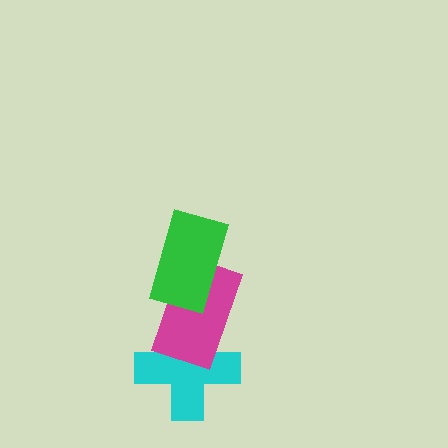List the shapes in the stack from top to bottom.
From top to bottom: the green rectangle, the magenta rectangle, the cyan cross.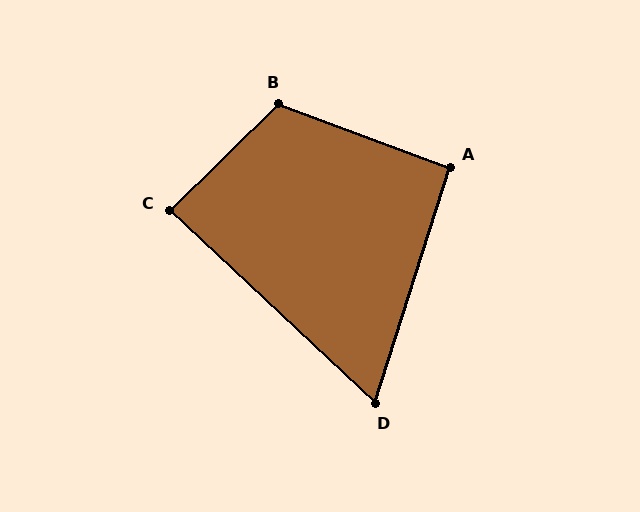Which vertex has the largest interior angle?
B, at approximately 116 degrees.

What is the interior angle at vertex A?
Approximately 93 degrees (approximately right).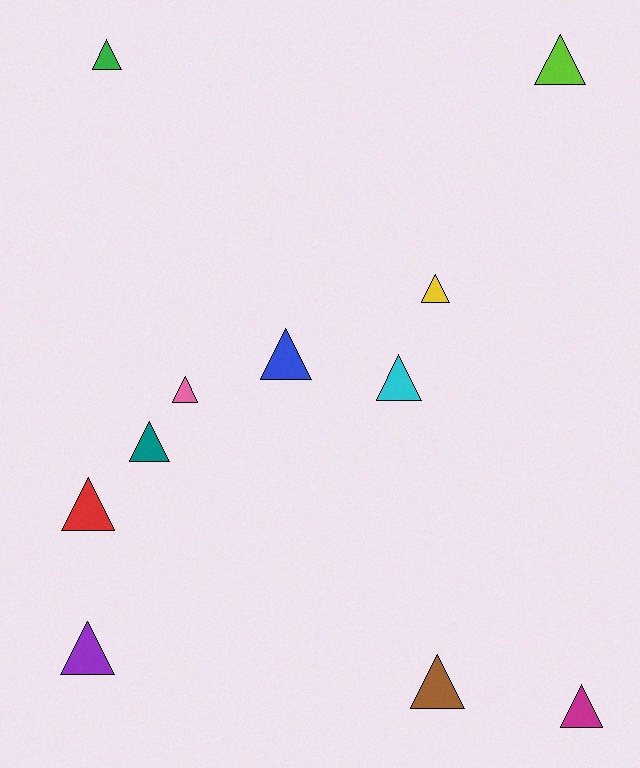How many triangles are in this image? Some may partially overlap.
There are 11 triangles.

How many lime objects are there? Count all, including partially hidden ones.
There is 1 lime object.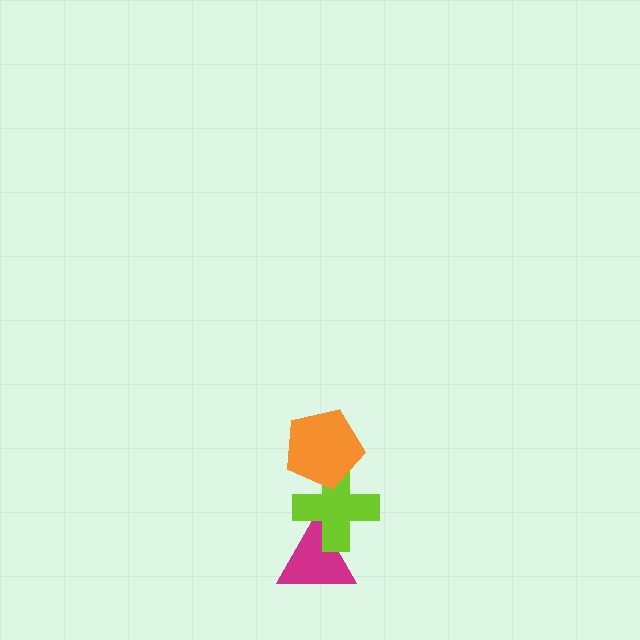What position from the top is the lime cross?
The lime cross is 2nd from the top.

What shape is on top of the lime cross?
The orange pentagon is on top of the lime cross.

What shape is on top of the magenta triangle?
The lime cross is on top of the magenta triangle.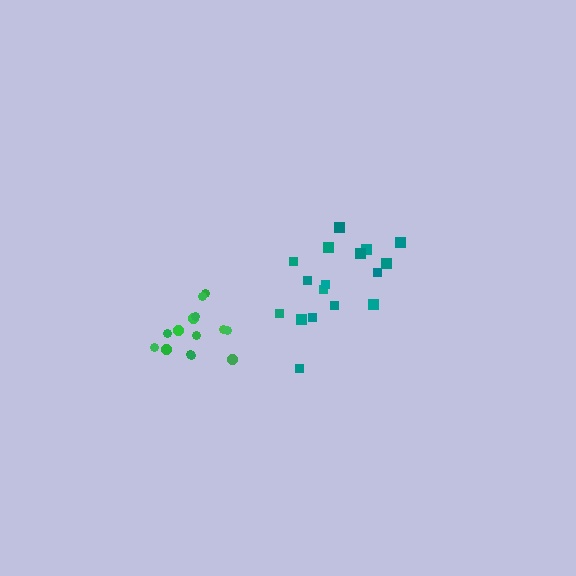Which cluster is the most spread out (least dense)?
Teal.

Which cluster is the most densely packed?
Green.